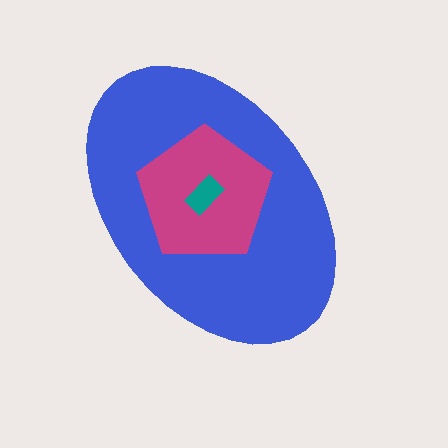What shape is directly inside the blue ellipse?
The magenta pentagon.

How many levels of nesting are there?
3.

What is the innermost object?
The teal rectangle.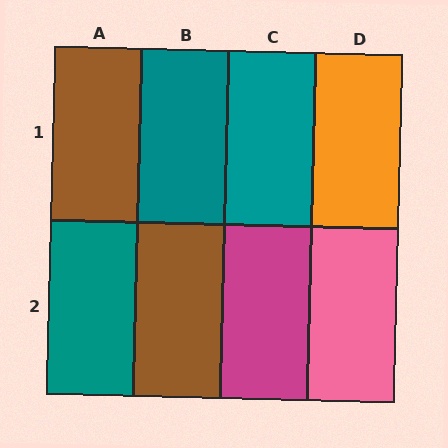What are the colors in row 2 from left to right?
Teal, brown, magenta, pink.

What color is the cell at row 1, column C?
Teal.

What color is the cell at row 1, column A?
Brown.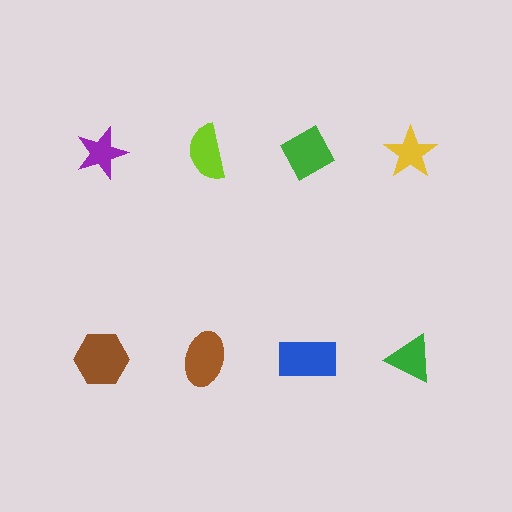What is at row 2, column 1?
A brown hexagon.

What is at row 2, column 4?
A green triangle.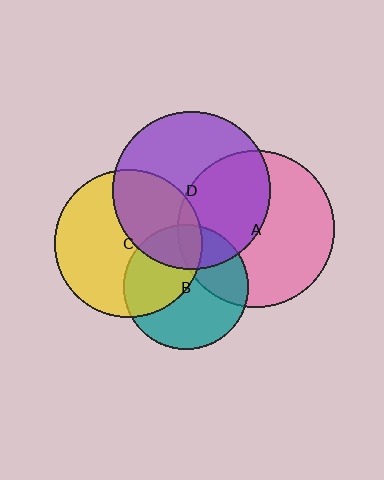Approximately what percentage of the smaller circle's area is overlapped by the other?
Approximately 30%.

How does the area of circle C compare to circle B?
Approximately 1.4 times.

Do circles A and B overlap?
Yes.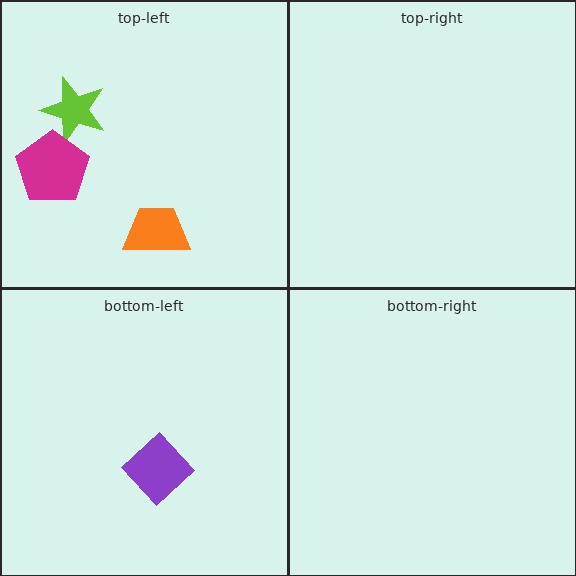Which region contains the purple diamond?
The bottom-left region.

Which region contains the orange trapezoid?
The top-left region.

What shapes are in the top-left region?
The lime star, the magenta pentagon, the orange trapezoid.